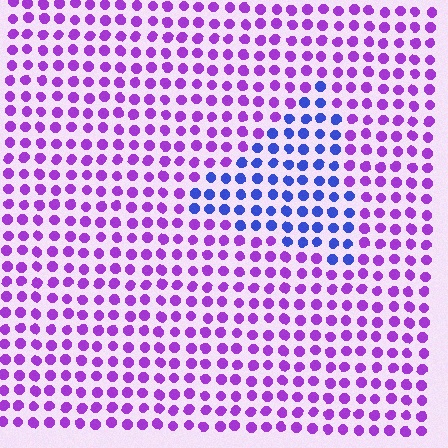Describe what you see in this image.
The image is filled with small purple elements in a uniform arrangement. A triangle-shaped region is visible where the elements are tinted to a slightly different hue, forming a subtle color boundary.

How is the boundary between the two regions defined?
The boundary is defined purely by a slight shift in hue (about 51 degrees). Spacing, size, and orientation are identical on both sides.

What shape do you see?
I see a triangle.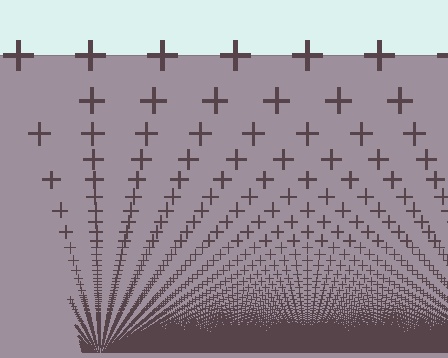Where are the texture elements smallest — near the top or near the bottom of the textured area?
Near the bottom.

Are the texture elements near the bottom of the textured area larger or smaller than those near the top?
Smaller. The gradient is inverted — elements near the bottom are smaller and denser.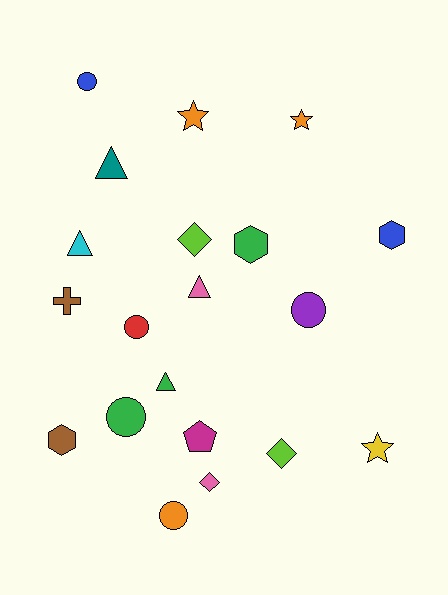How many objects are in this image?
There are 20 objects.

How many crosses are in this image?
There is 1 cross.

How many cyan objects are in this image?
There is 1 cyan object.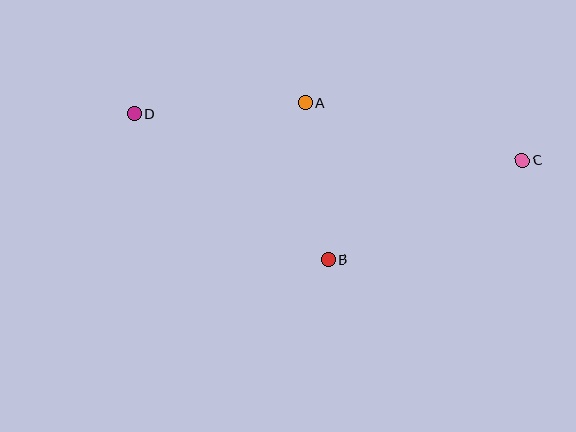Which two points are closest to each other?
Points A and B are closest to each other.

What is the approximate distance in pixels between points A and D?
The distance between A and D is approximately 171 pixels.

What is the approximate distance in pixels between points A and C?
The distance between A and C is approximately 225 pixels.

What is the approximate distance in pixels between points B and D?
The distance between B and D is approximately 242 pixels.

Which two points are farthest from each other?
Points C and D are farthest from each other.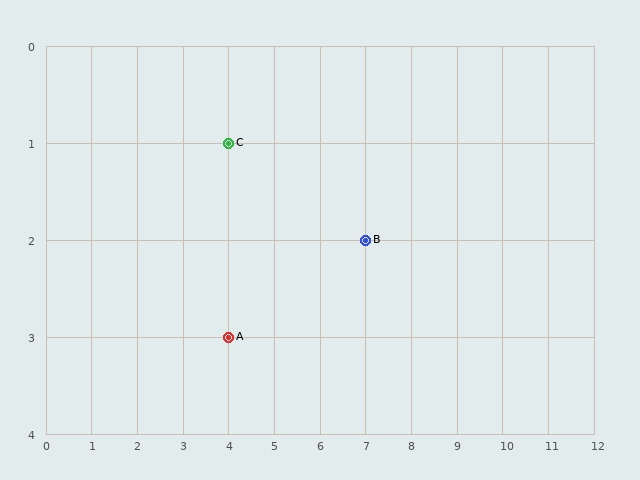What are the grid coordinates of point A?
Point A is at grid coordinates (4, 3).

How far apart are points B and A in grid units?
Points B and A are 3 columns and 1 row apart (about 3.2 grid units diagonally).